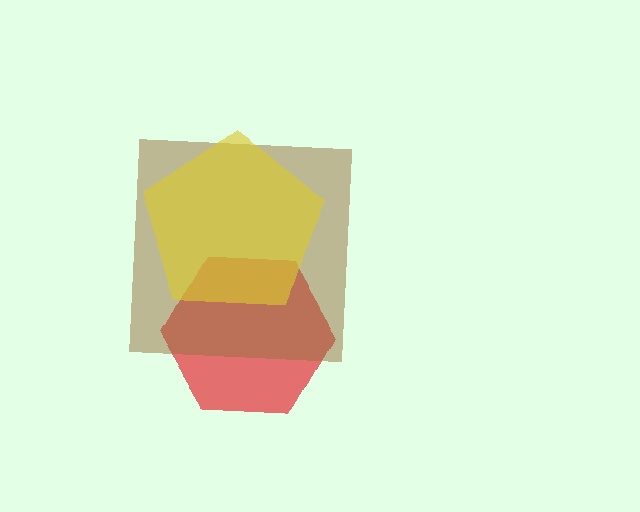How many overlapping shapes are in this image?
There are 3 overlapping shapes in the image.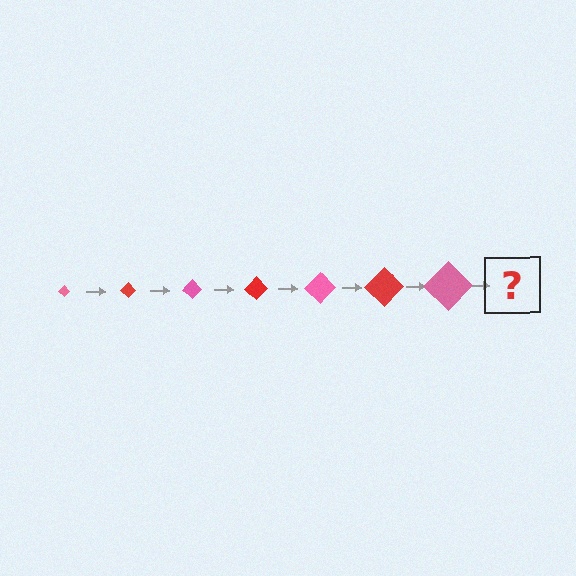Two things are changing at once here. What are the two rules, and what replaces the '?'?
The two rules are that the diamond grows larger each step and the color cycles through pink and red. The '?' should be a red diamond, larger than the previous one.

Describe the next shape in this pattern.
It should be a red diamond, larger than the previous one.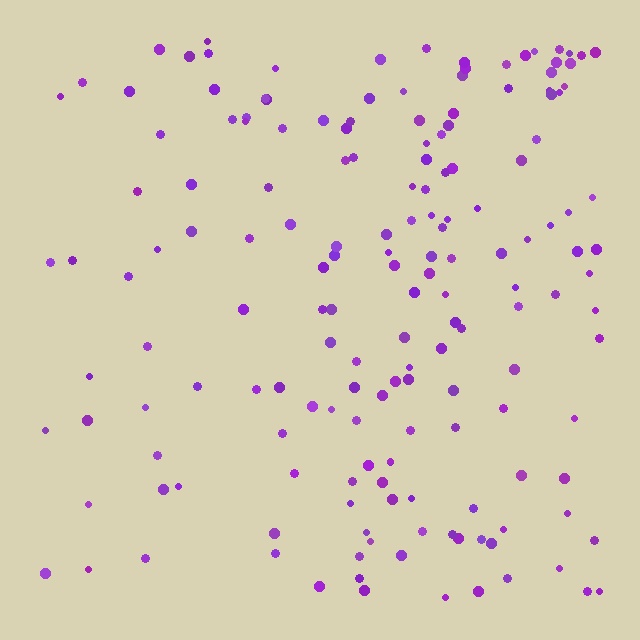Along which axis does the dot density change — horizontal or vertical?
Horizontal.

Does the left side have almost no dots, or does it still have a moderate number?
Still a moderate number, just noticeably fewer than the right.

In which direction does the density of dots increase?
From left to right, with the right side densest.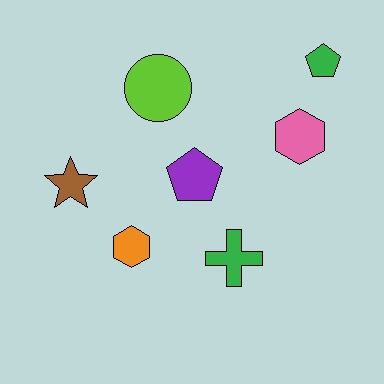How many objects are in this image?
There are 7 objects.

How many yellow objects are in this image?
There are no yellow objects.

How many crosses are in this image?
There is 1 cross.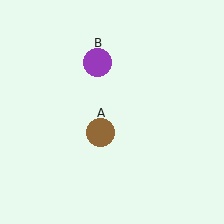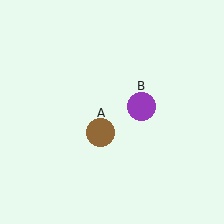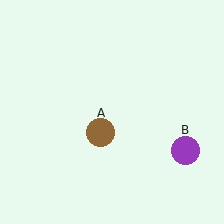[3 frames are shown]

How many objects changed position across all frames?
1 object changed position: purple circle (object B).